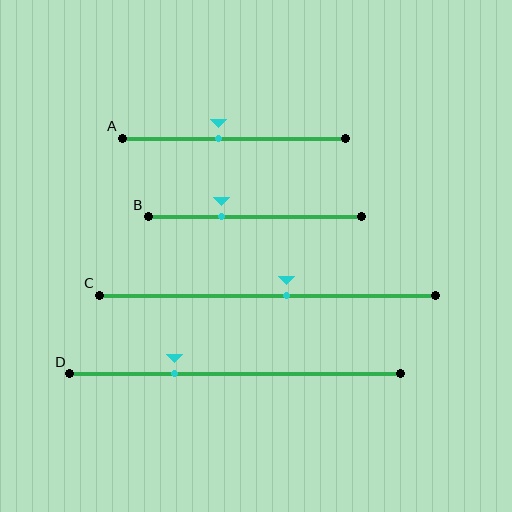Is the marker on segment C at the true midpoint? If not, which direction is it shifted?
No, the marker on segment C is shifted to the right by about 6% of the segment length.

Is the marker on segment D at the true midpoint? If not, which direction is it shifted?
No, the marker on segment D is shifted to the left by about 18% of the segment length.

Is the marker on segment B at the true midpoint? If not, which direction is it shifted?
No, the marker on segment B is shifted to the left by about 16% of the segment length.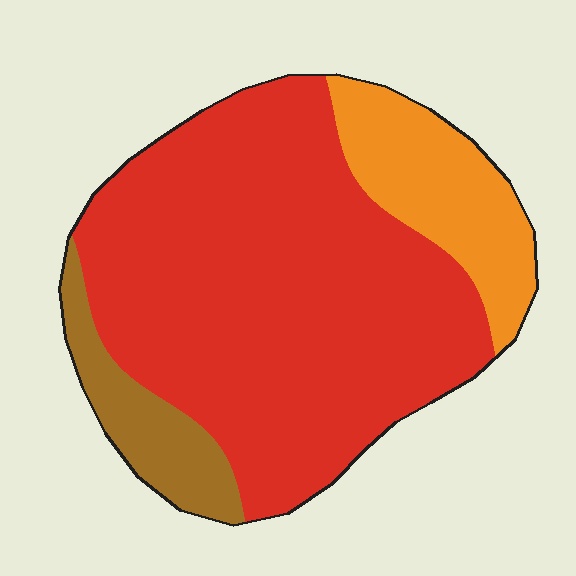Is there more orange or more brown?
Orange.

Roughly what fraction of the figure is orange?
Orange takes up about one sixth (1/6) of the figure.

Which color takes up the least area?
Brown, at roughly 10%.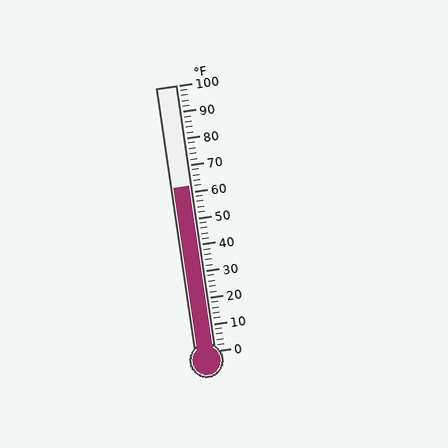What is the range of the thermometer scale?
The thermometer scale ranges from 0°F to 100°F.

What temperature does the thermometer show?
The thermometer shows approximately 62°F.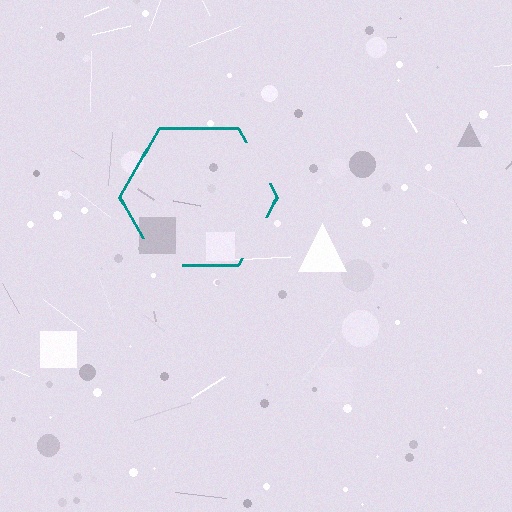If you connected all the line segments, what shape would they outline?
They would outline a hexagon.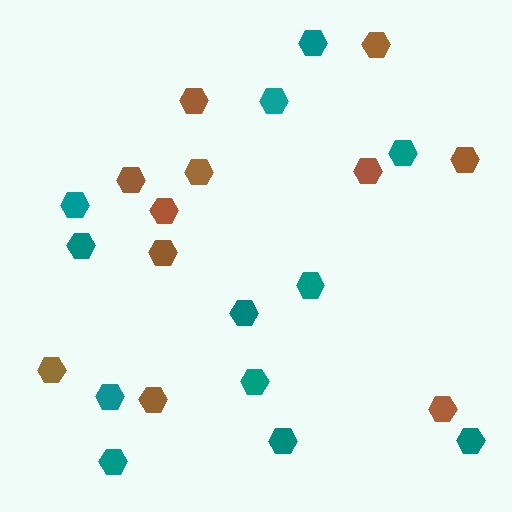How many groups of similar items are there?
There are 2 groups: one group of brown hexagons (11) and one group of teal hexagons (12).